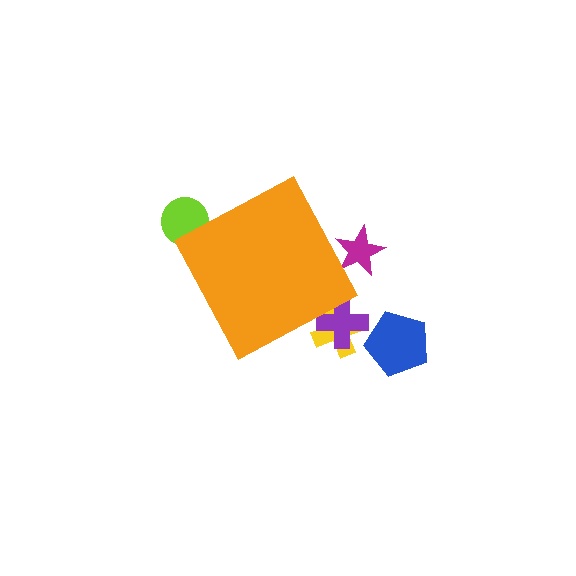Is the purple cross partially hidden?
Yes, the purple cross is partially hidden behind the orange diamond.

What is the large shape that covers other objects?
An orange diamond.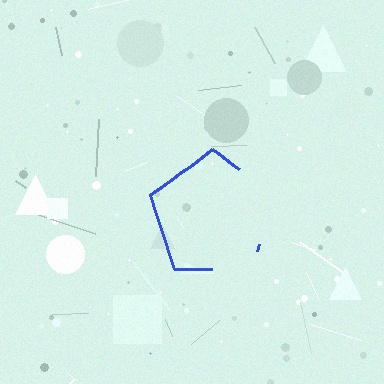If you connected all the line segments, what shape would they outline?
They would outline a pentagon.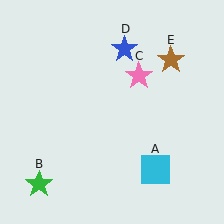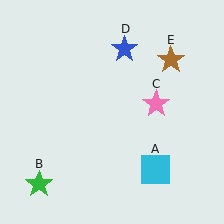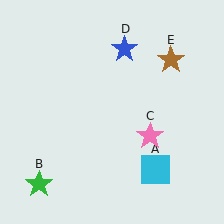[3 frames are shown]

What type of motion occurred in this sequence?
The pink star (object C) rotated clockwise around the center of the scene.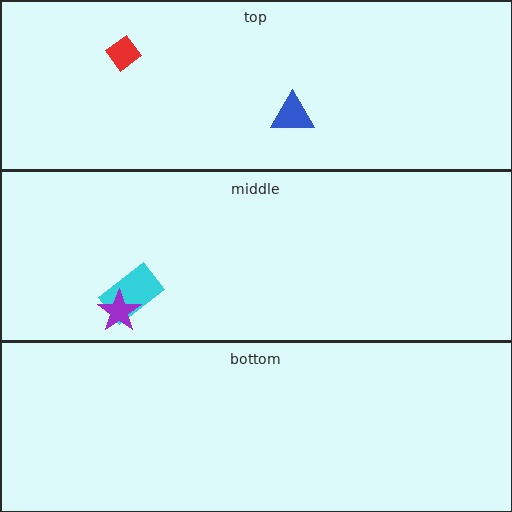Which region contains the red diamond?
The top region.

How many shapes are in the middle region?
2.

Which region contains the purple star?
The middle region.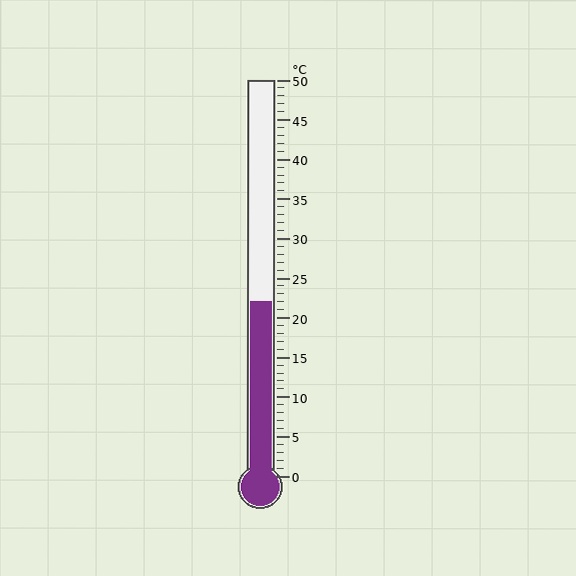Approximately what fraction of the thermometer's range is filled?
The thermometer is filled to approximately 45% of its range.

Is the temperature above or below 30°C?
The temperature is below 30°C.